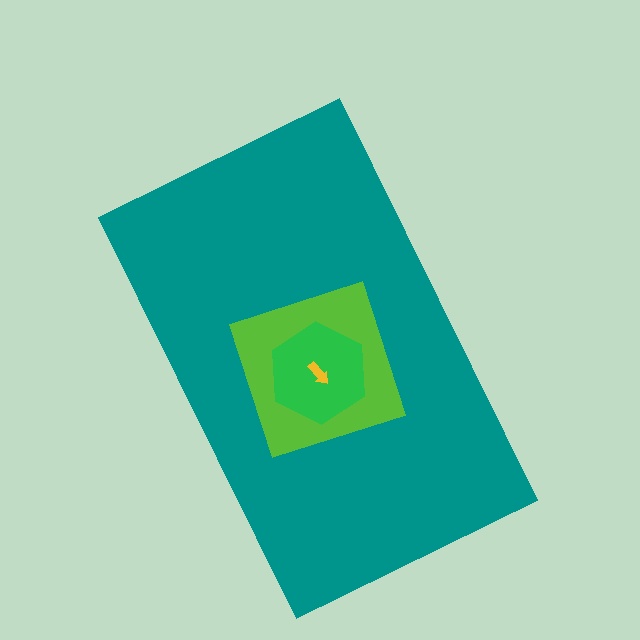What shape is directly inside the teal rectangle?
The lime square.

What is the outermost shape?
The teal rectangle.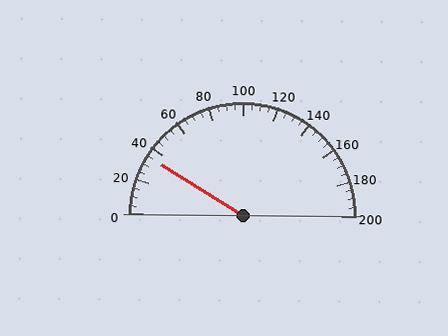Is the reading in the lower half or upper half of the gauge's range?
The reading is in the lower half of the range (0 to 200).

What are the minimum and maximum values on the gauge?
The gauge ranges from 0 to 200.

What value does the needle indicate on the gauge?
The needle indicates approximately 35.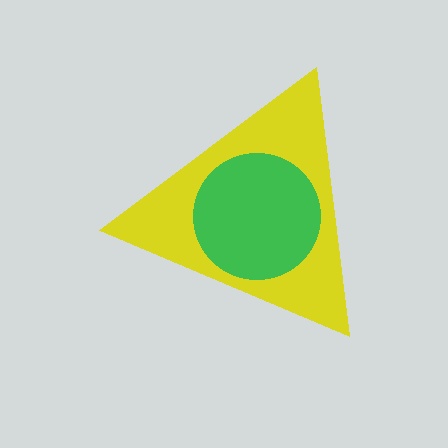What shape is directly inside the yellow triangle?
The green circle.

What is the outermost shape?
The yellow triangle.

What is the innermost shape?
The green circle.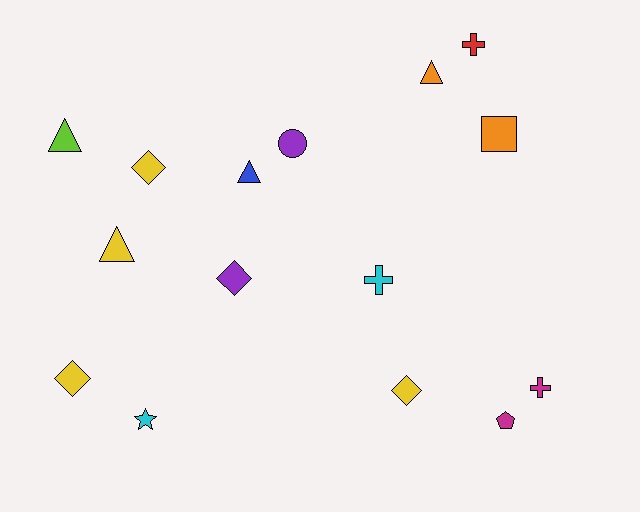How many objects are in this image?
There are 15 objects.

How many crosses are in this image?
There are 3 crosses.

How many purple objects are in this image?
There are 2 purple objects.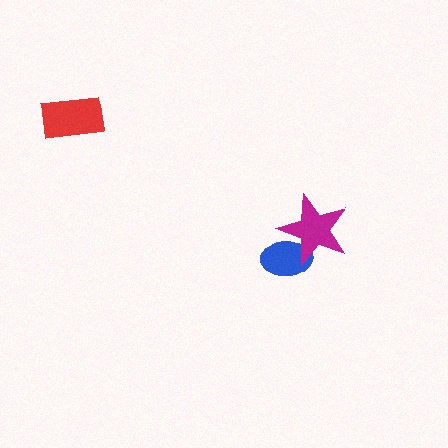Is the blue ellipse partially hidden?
Yes, it is partially covered by another shape.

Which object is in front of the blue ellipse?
The magenta star is in front of the blue ellipse.